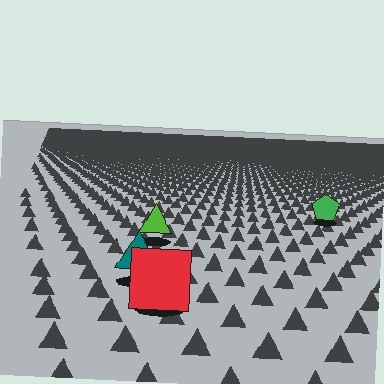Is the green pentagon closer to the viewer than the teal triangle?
No. The teal triangle is closer — you can tell from the texture gradient: the ground texture is coarser near it.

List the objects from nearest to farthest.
From nearest to farthest: the red square, the teal triangle, the lime triangle, the green pentagon.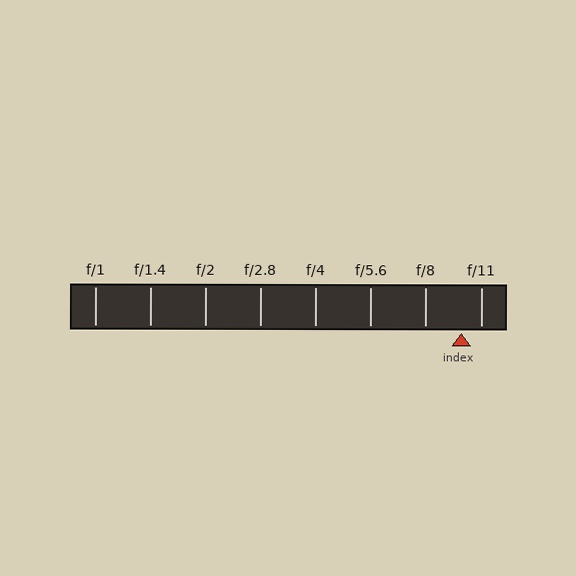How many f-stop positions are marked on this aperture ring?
There are 8 f-stop positions marked.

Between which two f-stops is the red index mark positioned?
The index mark is between f/8 and f/11.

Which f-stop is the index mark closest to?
The index mark is closest to f/11.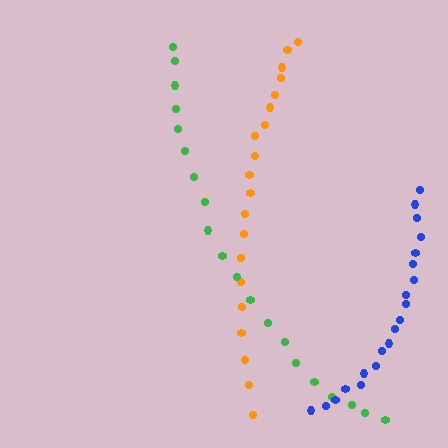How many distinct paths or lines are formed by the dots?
There are 3 distinct paths.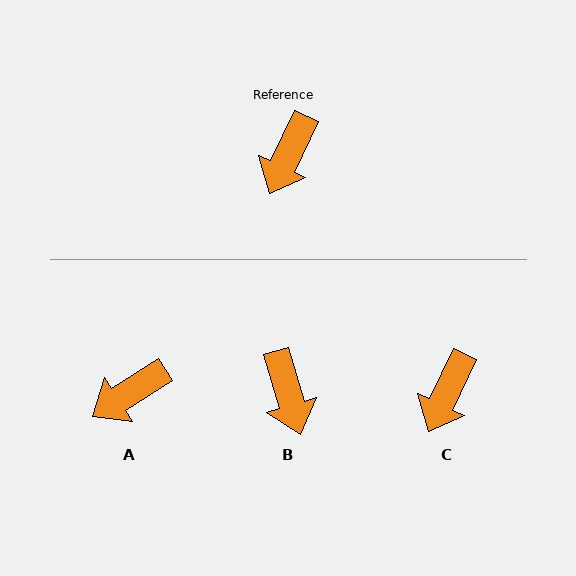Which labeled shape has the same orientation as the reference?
C.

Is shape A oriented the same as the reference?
No, it is off by about 32 degrees.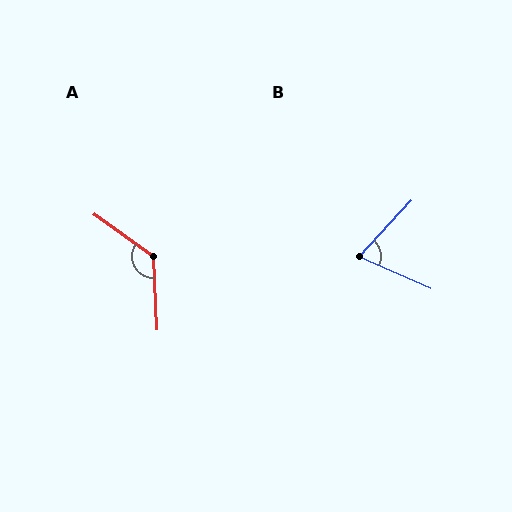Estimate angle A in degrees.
Approximately 128 degrees.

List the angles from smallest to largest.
B (71°), A (128°).